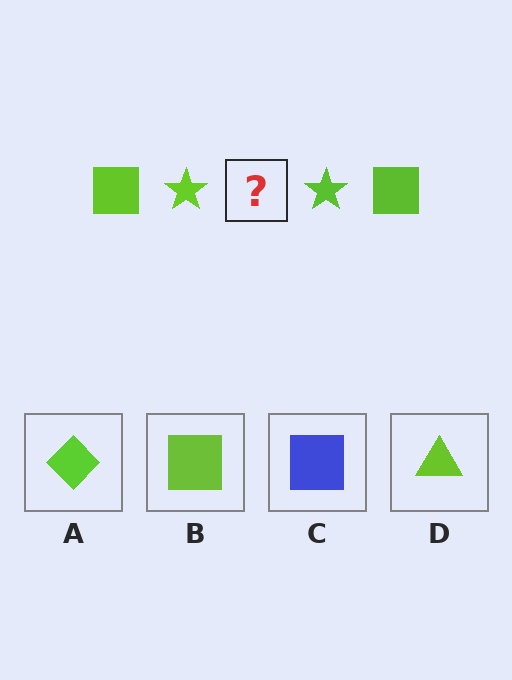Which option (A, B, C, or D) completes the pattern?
B.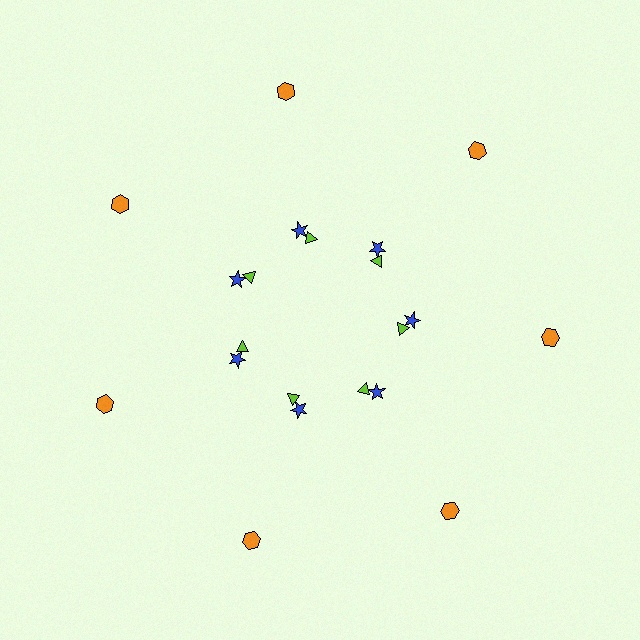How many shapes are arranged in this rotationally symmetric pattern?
There are 21 shapes, arranged in 7 groups of 3.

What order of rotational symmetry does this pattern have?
This pattern has 7-fold rotational symmetry.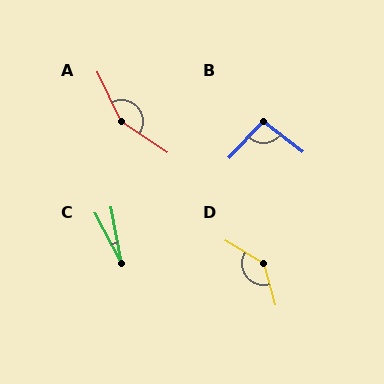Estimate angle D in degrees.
Approximately 136 degrees.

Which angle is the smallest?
C, at approximately 17 degrees.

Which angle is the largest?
A, at approximately 149 degrees.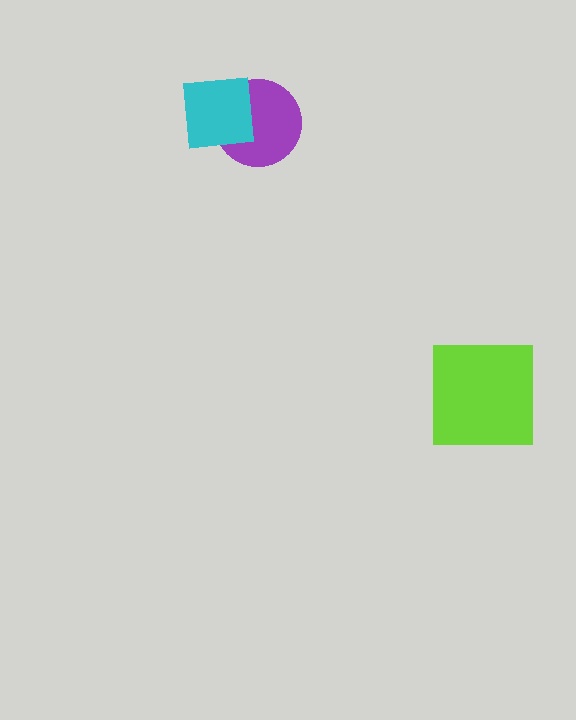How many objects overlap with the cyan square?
1 object overlaps with the cyan square.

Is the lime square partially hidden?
No, no other shape covers it.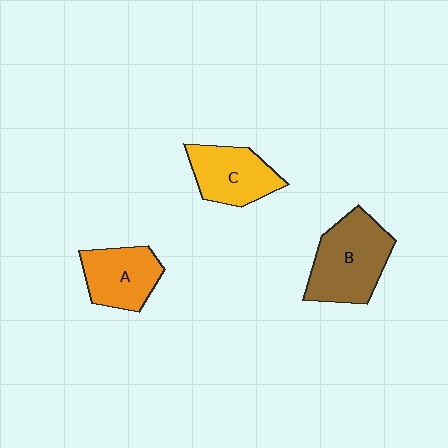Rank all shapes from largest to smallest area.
From largest to smallest: B (brown), C (yellow), A (orange).